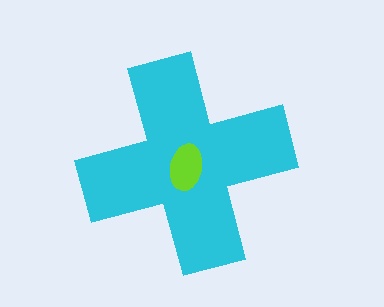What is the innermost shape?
The lime ellipse.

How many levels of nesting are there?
2.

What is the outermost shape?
The cyan cross.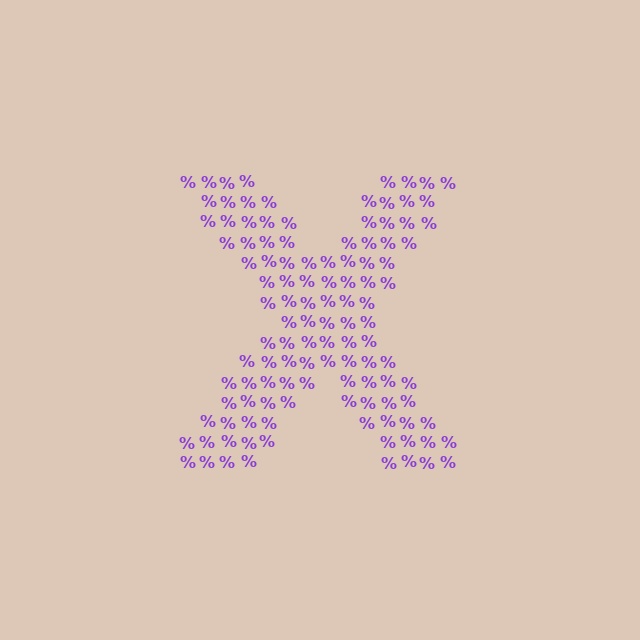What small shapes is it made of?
It is made of small percent signs.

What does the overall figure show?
The overall figure shows the letter X.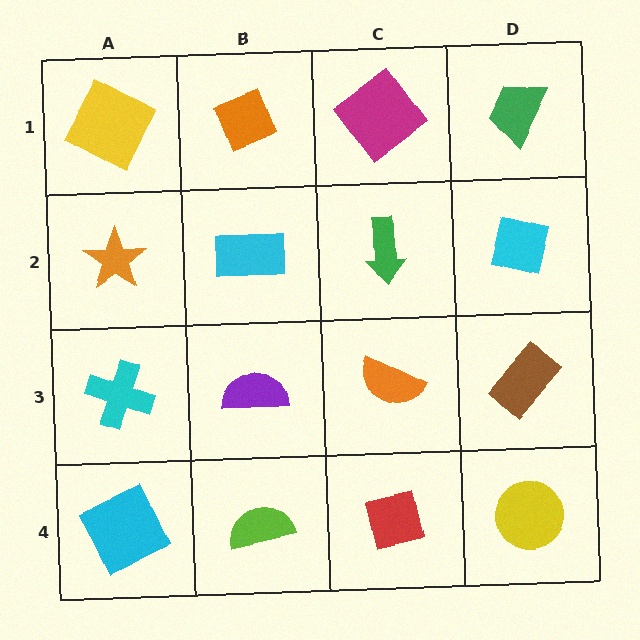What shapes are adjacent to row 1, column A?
An orange star (row 2, column A), an orange diamond (row 1, column B).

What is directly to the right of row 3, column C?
A brown rectangle.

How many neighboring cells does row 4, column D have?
2.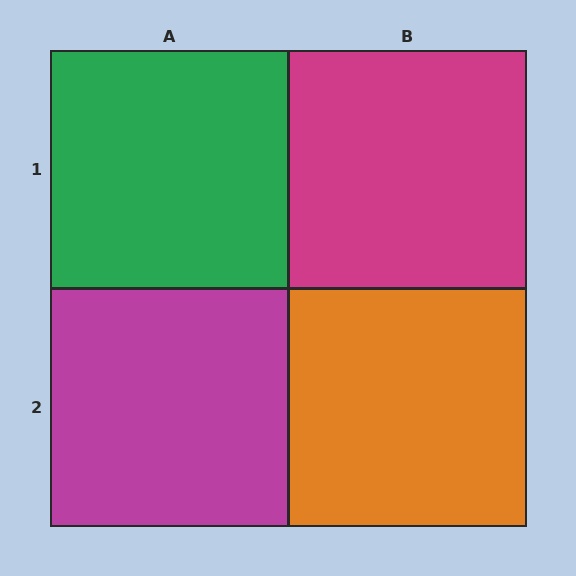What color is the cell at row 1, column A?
Green.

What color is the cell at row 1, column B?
Magenta.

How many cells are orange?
1 cell is orange.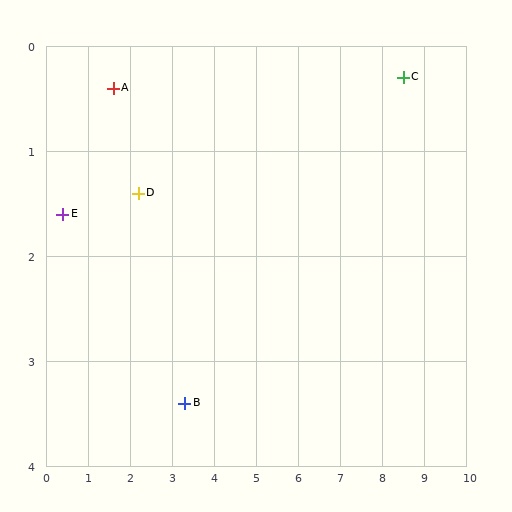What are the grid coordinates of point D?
Point D is at approximately (2.2, 1.4).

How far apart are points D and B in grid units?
Points D and B are about 2.3 grid units apart.